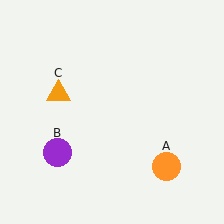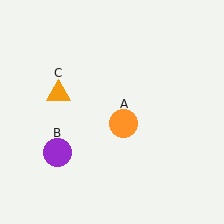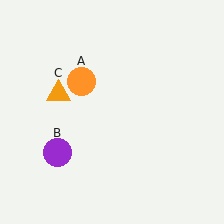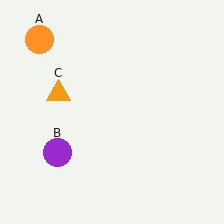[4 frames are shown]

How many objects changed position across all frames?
1 object changed position: orange circle (object A).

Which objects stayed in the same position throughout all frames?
Purple circle (object B) and orange triangle (object C) remained stationary.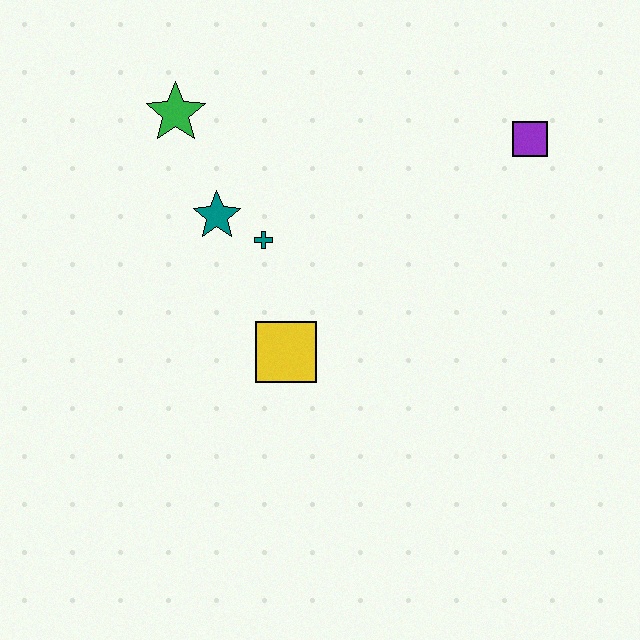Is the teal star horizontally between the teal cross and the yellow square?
No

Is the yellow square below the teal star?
Yes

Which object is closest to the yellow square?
The teal cross is closest to the yellow square.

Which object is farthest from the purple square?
The green star is farthest from the purple square.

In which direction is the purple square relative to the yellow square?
The purple square is to the right of the yellow square.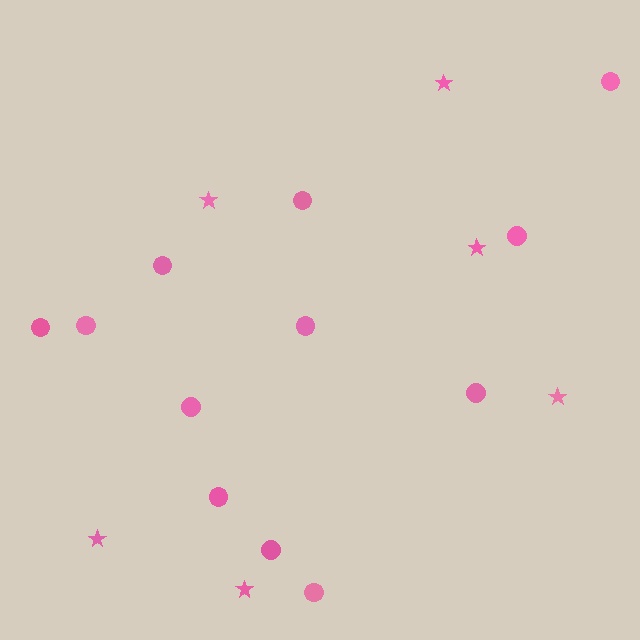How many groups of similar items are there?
There are 2 groups: one group of stars (6) and one group of circles (12).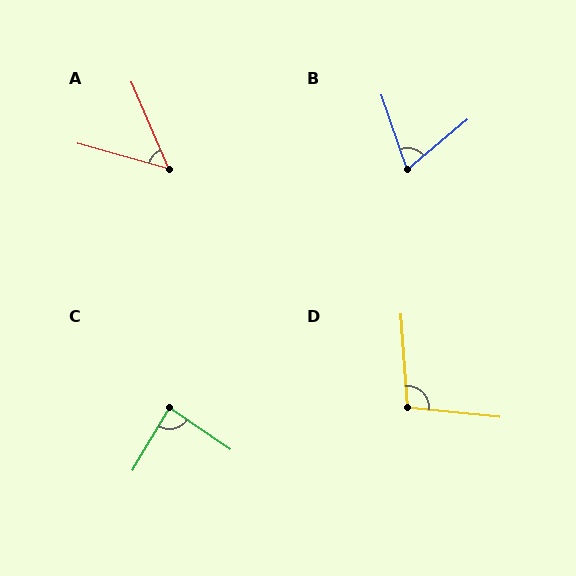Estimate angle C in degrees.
Approximately 86 degrees.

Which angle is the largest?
D, at approximately 100 degrees.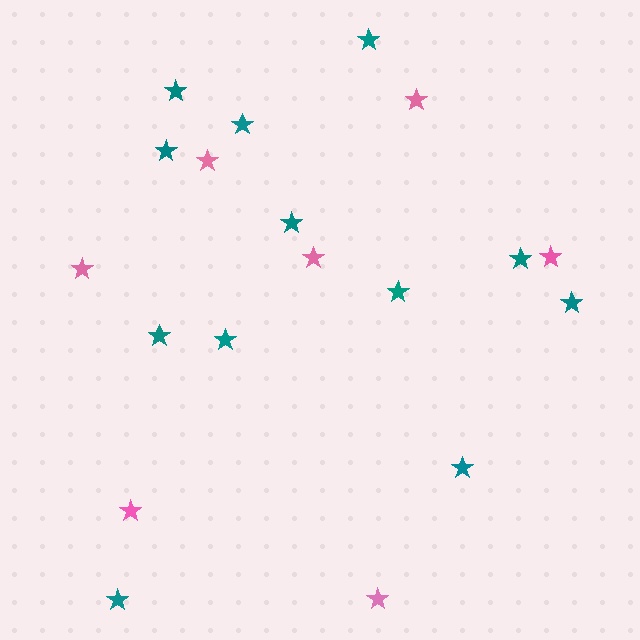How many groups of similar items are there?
There are 2 groups: one group of teal stars (12) and one group of pink stars (7).